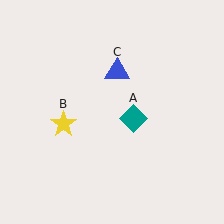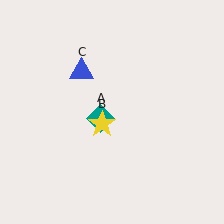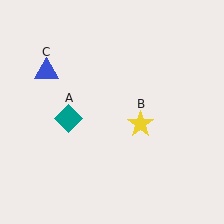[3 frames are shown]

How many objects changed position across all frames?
3 objects changed position: teal diamond (object A), yellow star (object B), blue triangle (object C).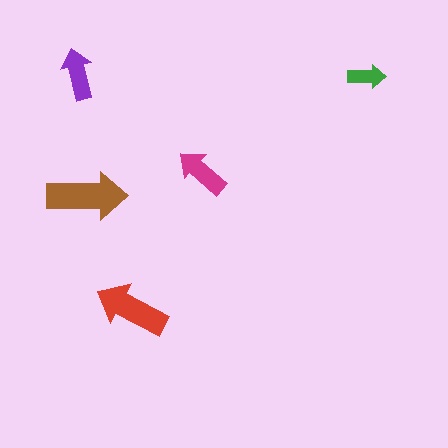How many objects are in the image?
There are 5 objects in the image.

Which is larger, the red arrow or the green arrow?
The red one.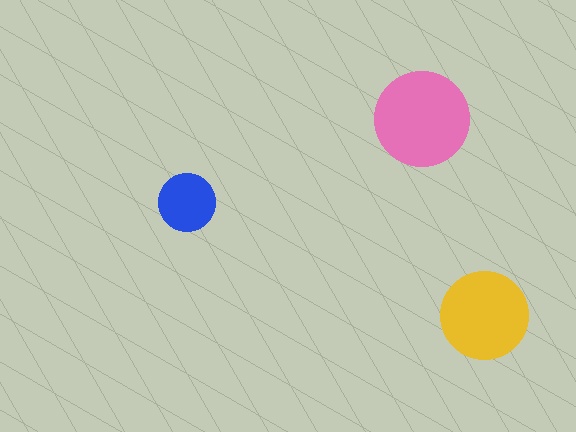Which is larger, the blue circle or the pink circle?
The pink one.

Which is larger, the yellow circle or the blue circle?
The yellow one.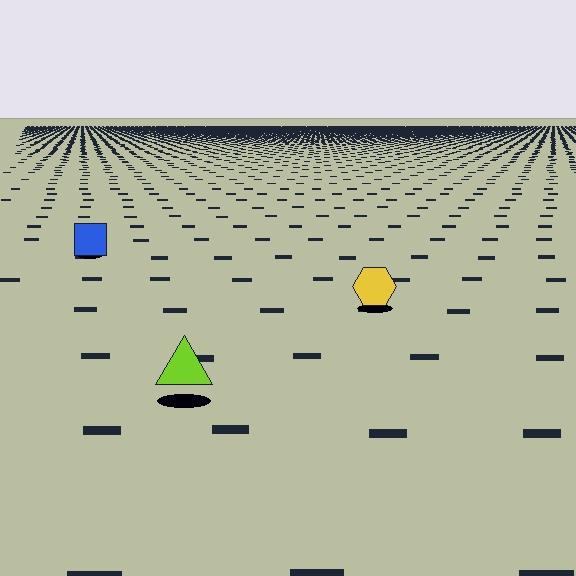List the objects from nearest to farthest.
From nearest to farthest: the lime triangle, the yellow hexagon, the blue square.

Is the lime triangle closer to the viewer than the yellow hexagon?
Yes. The lime triangle is closer — you can tell from the texture gradient: the ground texture is coarser near it.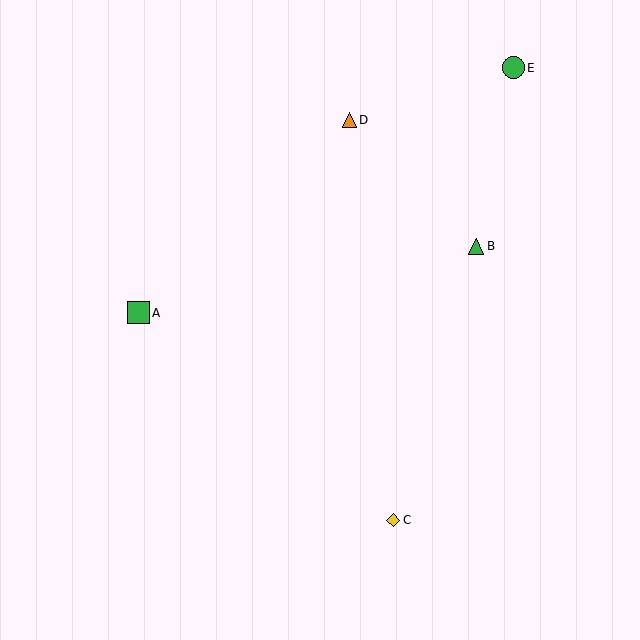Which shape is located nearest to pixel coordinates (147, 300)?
The green square (labeled A) at (138, 313) is nearest to that location.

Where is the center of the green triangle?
The center of the green triangle is at (476, 246).